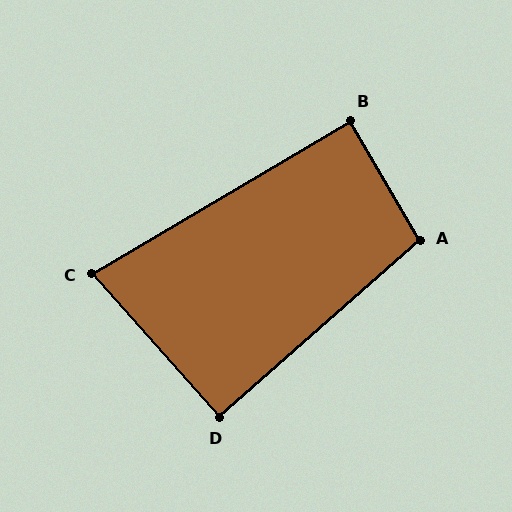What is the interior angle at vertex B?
Approximately 90 degrees (approximately right).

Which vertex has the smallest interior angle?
C, at approximately 79 degrees.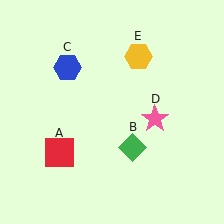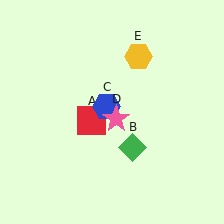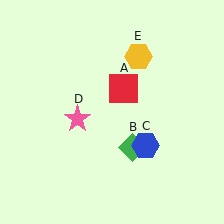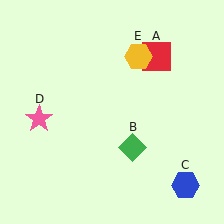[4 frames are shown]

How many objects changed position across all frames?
3 objects changed position: red square (object A), blue hexagon (object C), pink star (object D).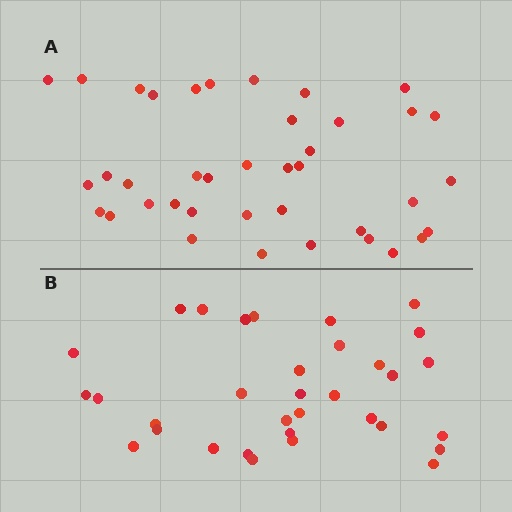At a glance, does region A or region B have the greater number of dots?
Region A (the top region) has more dots.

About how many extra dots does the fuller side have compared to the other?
Region A has about 6 more dots than region B.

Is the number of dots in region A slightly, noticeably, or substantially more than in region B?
Region A has only slightly more — the two regions are fairly close. The ratio is roughly 1.2 to 1.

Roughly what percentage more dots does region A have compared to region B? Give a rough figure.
About 20% more.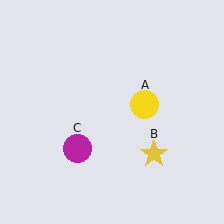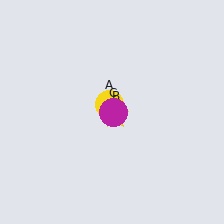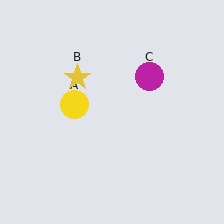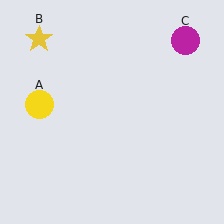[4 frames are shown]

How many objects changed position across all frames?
3 objects changed position: yellow circle (object A), yellow star (object B), magenta circle (object C).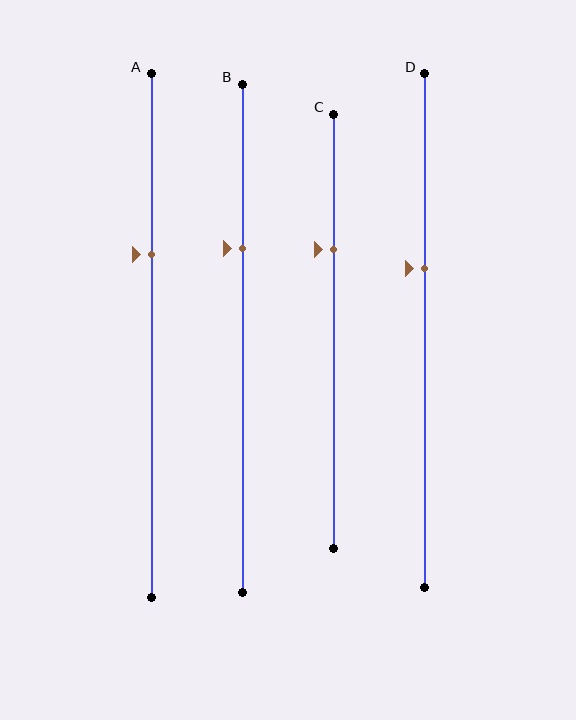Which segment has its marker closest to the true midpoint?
Segment D has its marker closest to the true midpoint.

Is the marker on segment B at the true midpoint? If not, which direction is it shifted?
No, the marker on segment B is shifted upward by about 18% of the segment length.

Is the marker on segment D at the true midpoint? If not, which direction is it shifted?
No, the marker on segment D is shifted upward by about 12% of the segment length.